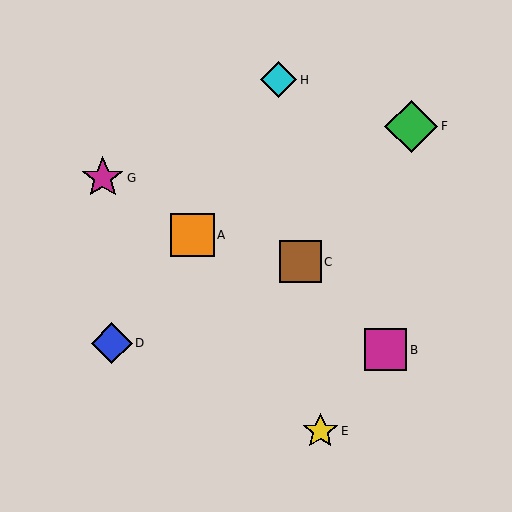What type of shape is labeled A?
Shape A is an orange square.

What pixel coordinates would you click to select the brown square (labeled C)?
Click at (300, 262) to select the brown square C.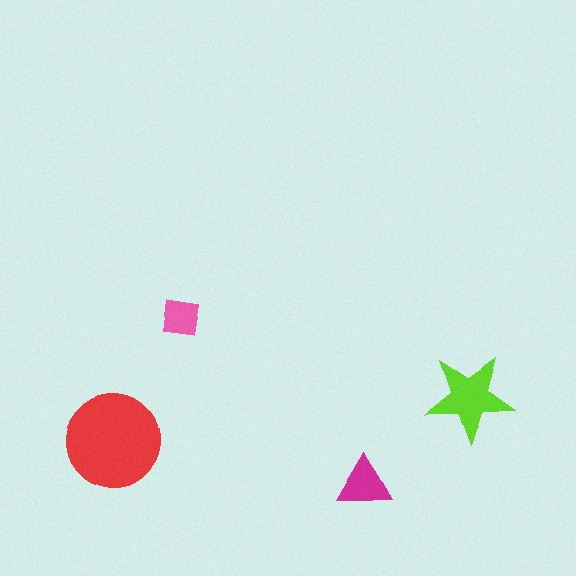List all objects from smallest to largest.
The pink square, the magenta triangle, the lime star, the red circle.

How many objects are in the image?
There are 4 objects in the image.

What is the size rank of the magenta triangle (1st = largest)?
3rd.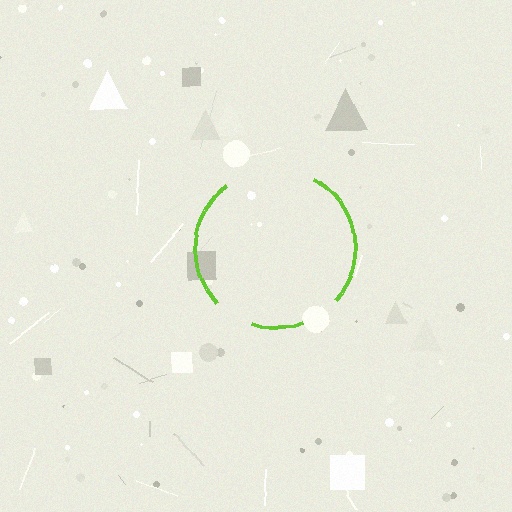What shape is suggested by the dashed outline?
The dashed outline suggests a circle.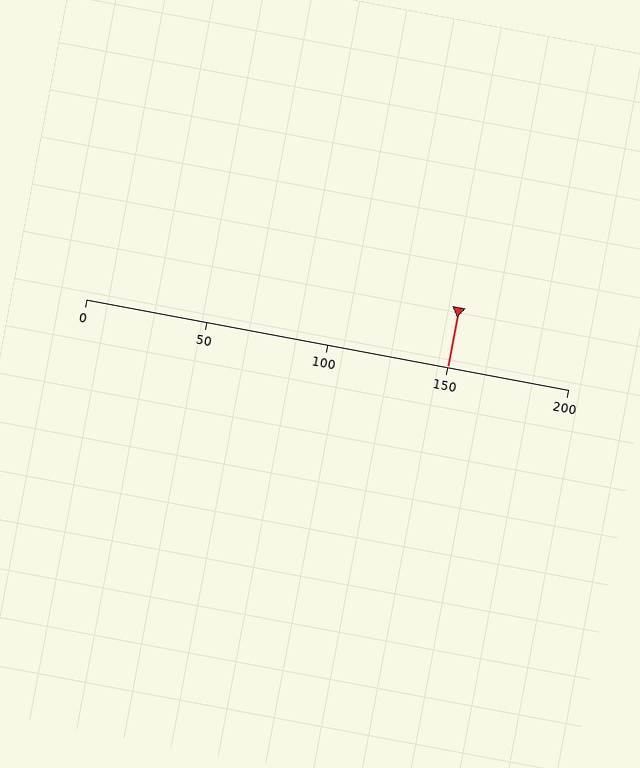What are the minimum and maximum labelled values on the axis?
The axis runs from 0 to 200.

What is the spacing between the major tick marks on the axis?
The major ticks are spaced 50 apart.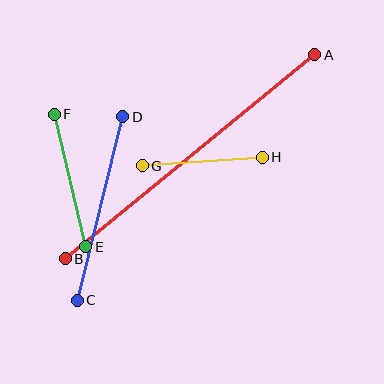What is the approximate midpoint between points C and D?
The midpoint is at approximately (100, 208) pixels.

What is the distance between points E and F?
The distance is approximately 136 pixels.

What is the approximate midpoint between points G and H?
The midpoint is at approximately (202, 161) pixels.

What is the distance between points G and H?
The distance is approximately 120 pixels.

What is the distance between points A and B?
The distance is approximately 322 pixels.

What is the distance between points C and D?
The distance is approximately 189 pixels.